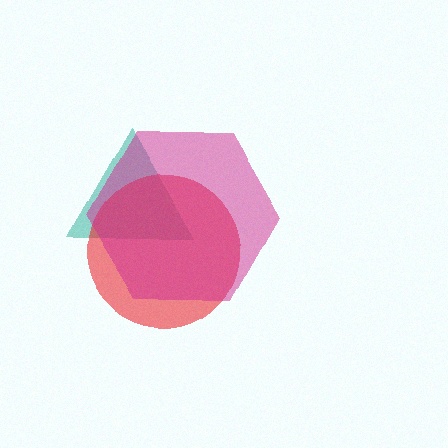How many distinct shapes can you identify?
There are 3 distinct shapes: a teal triangle, a red circle, a magenta hexagon.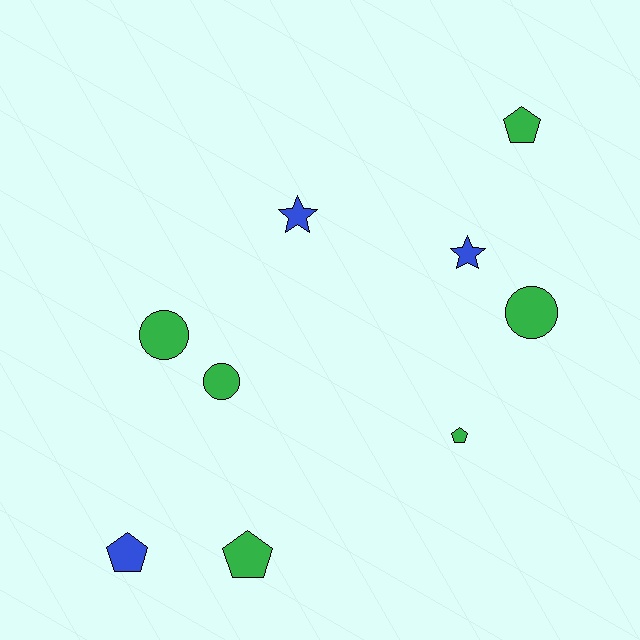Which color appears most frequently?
Green, with 6 objects.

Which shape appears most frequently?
Pentagon, with 4 objects.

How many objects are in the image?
There are 9 objects.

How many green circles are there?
There are 3 green circles.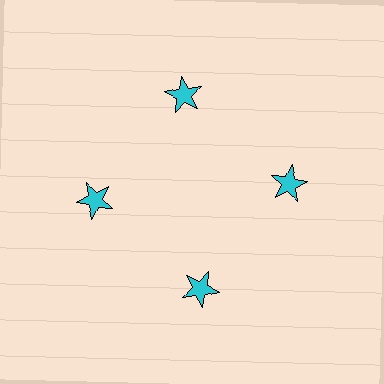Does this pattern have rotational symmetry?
Yes, this pattern has 4-fold rotational symmetry. It looks the same after rotating 90 degrees around the center.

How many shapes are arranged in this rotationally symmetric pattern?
There are 4 shapes, arranged in 4 groups of 1.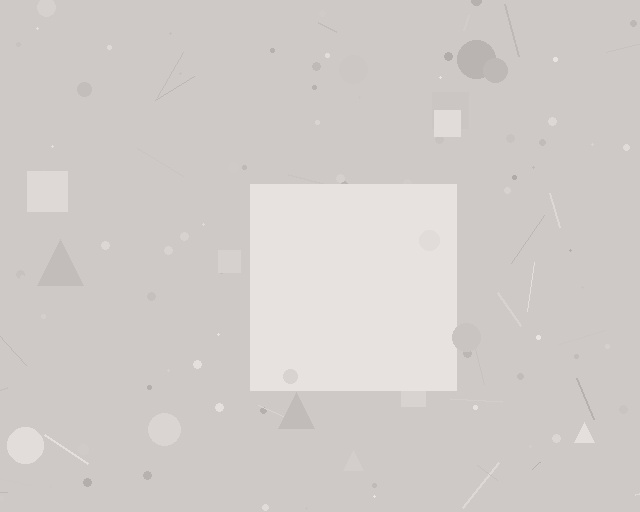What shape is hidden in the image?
A square is hidden in the image.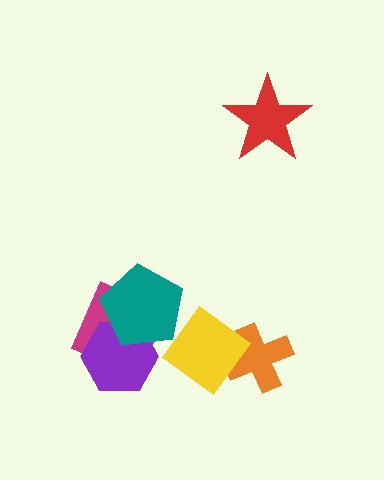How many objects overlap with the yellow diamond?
2 objects overlap with the yellow diamond.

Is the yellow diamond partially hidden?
No, no other shape covers it.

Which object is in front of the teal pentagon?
The yellow diamond is in front of the teal pentagon.